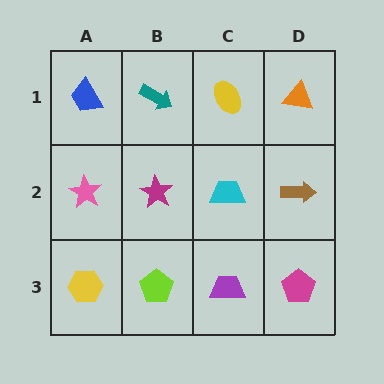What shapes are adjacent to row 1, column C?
A cyan trapezoid (row 2, column C), a teal arrow (row 1, column B), an orange triangle (row 1, column D).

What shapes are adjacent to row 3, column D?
A brown arrow (row 2, column D), a purple trapezoid (row 3, column C).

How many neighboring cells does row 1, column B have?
3.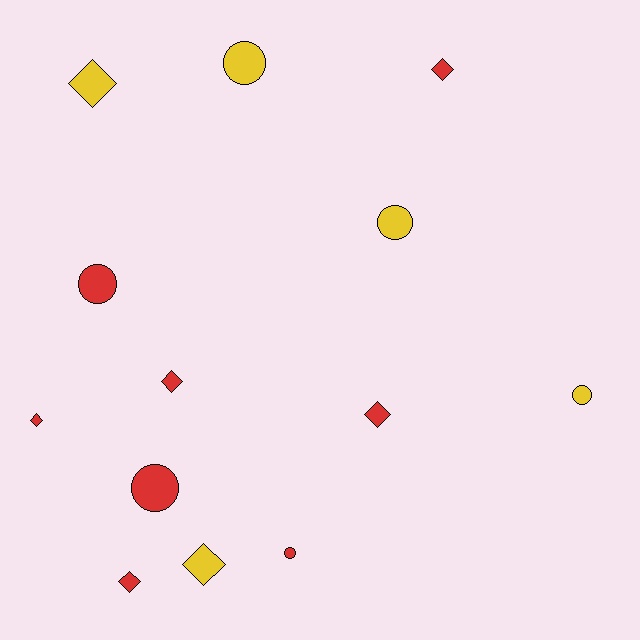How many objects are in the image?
There are 13 objects.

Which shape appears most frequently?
Diamond, with 7 objects.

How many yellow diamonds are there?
There are 2 yellow diamonds.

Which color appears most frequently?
Red, with 8 objects.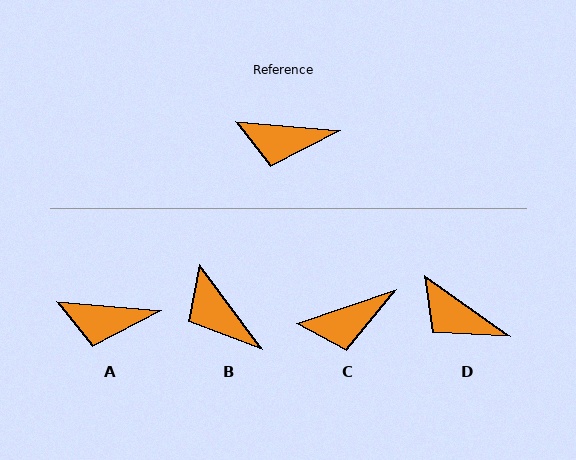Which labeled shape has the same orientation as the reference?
A.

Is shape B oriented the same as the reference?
No, it is off by about 49 degrees.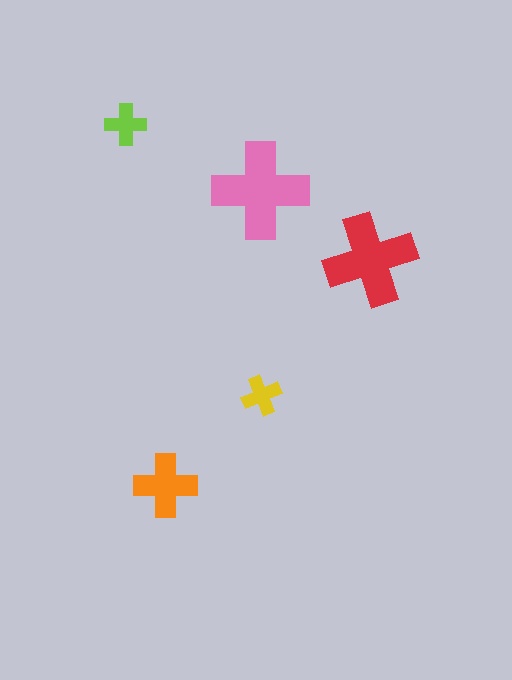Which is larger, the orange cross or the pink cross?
The pink one.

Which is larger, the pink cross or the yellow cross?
The pink one.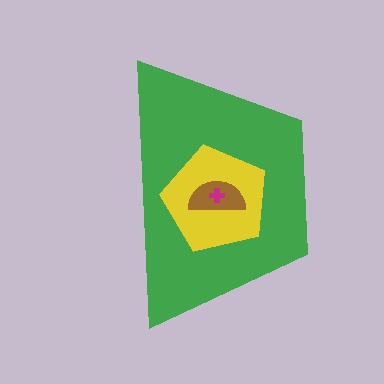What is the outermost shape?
The green trapezoid.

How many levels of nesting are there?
4.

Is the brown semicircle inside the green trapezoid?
Yes.